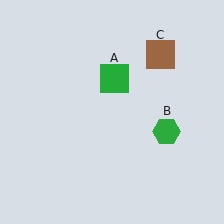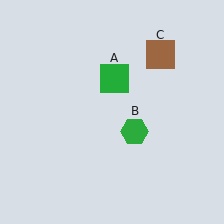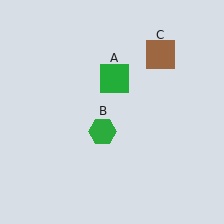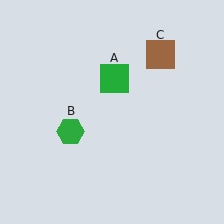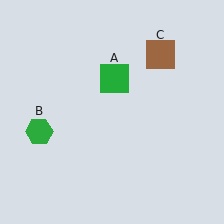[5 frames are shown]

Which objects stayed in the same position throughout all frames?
Green square (object A) and brown square (object C) remained stationary.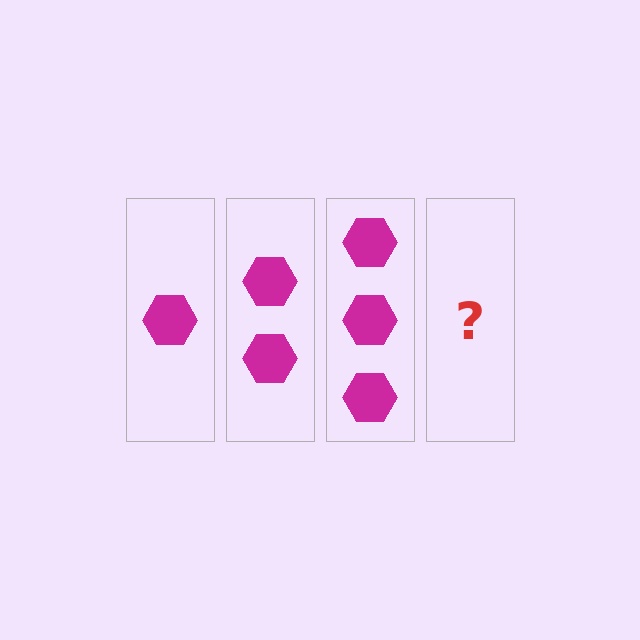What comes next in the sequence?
The next element should be 4 hexagons.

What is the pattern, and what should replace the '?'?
The pattern is that each step adds one more hexagon. The '?' should be 4 hexagons.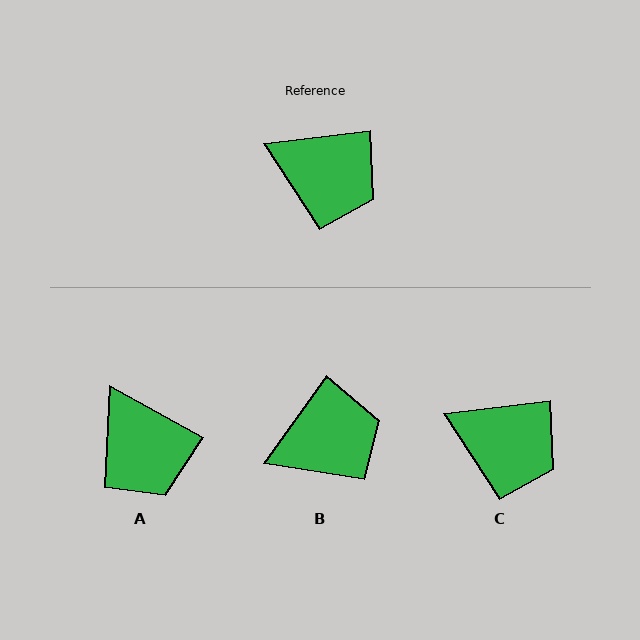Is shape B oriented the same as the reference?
No, it is off by about 47 degrees.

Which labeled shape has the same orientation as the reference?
C.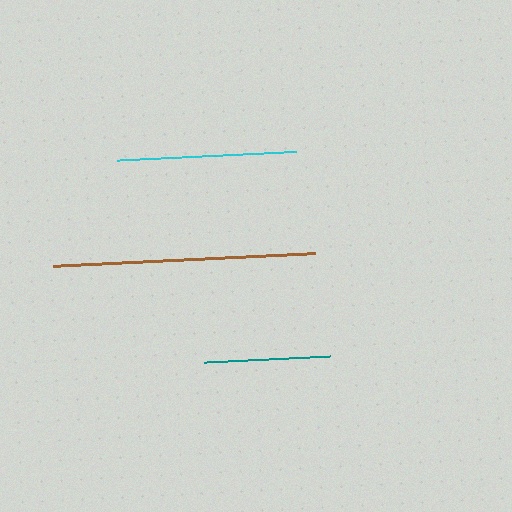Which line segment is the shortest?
The teal line is the shortest at approximately 126 pixels.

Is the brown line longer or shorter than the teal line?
The brown line is longer than the teal line.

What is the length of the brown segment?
The brown segment is approximately 262 pixels long.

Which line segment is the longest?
The brown line is the longest at approximately 262 pixels.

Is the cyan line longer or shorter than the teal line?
The cyan line is longer than the teal line.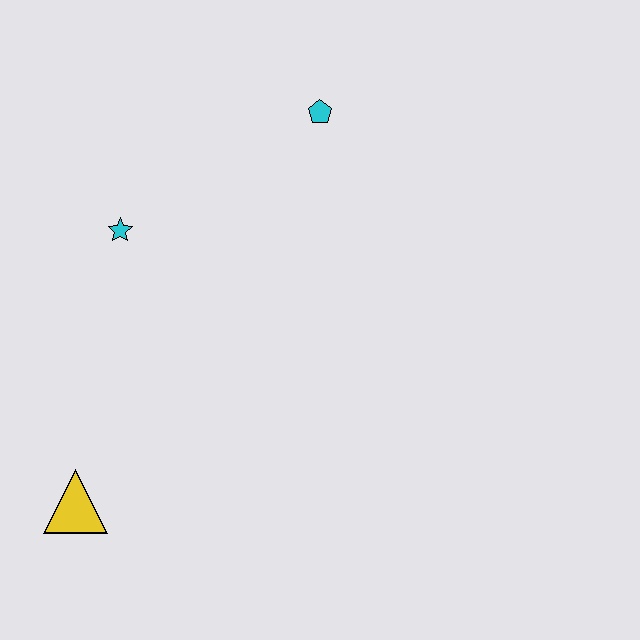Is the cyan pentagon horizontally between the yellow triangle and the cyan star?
No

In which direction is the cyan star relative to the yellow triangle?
The cyan star is above the yellow triangle.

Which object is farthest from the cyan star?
The yellow triangle is farthest from the cyan star.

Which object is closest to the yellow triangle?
The cyan star is closest to the yellow triangle.